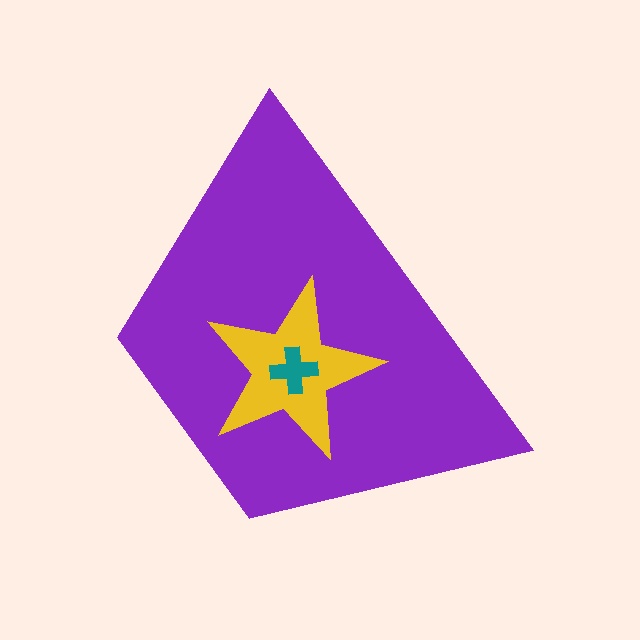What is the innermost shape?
The teal cross.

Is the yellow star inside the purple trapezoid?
Yes.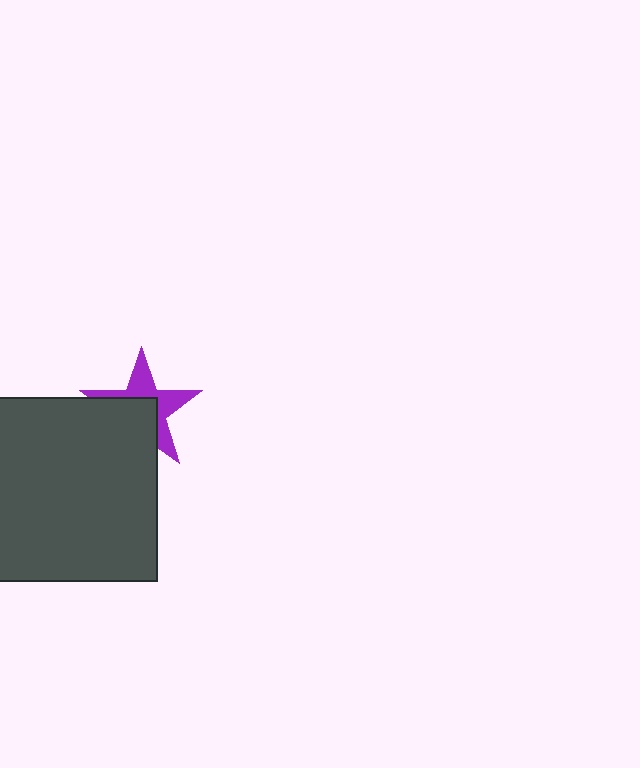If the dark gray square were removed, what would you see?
You would see the complete purple star.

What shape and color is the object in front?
The object in front is a dark gray square.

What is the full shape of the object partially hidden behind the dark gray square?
The partially hidden object is a purple star.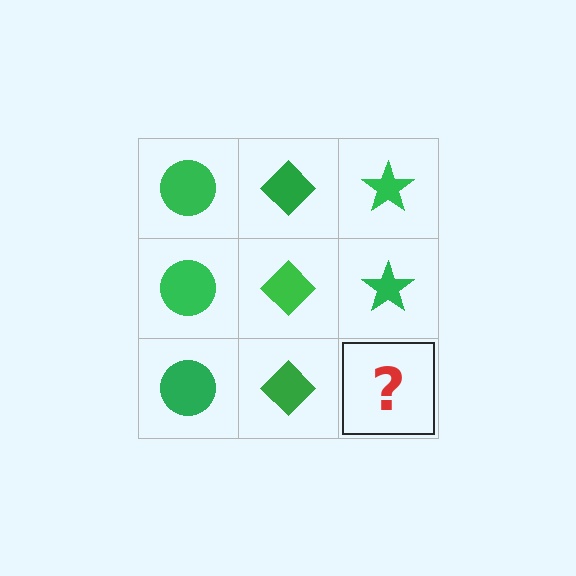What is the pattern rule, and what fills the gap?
The rule is that each column has a consistent shape. The gap should be filled with a green star.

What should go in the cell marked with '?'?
The missing cell should contain a green star.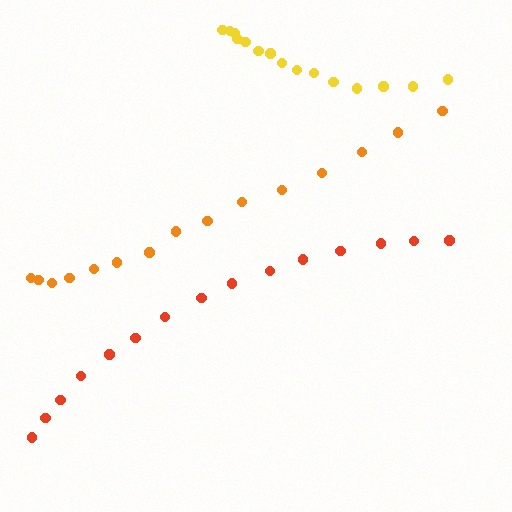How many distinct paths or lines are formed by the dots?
There are 3 distinct paths.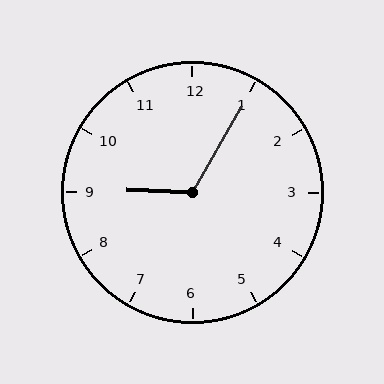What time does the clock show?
9:05.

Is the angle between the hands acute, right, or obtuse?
It is obtuse.